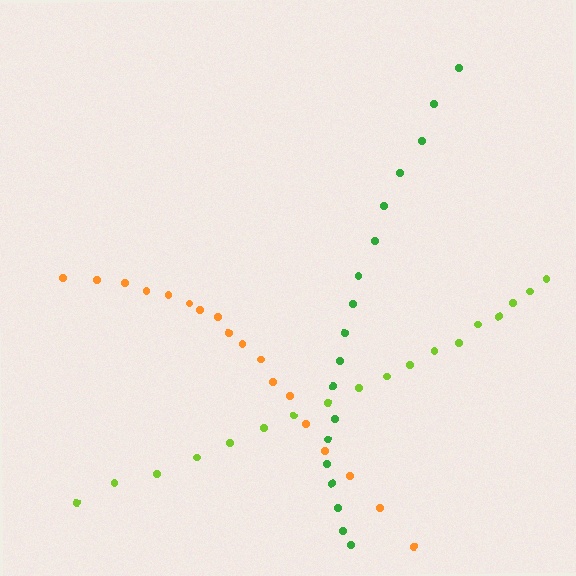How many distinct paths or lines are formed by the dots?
There are 3 distinct paths.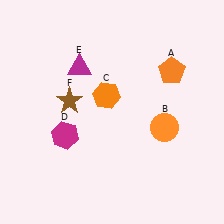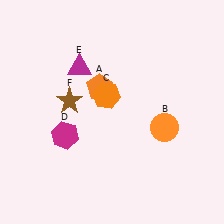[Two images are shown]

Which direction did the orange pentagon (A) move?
The orange pentagon (A) moved left.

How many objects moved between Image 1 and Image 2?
1 object moved between the two images.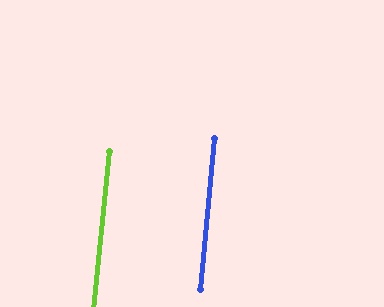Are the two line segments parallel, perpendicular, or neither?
Parallel — their directions differ by only 0.5°.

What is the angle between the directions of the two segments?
Approximately 0 degrees.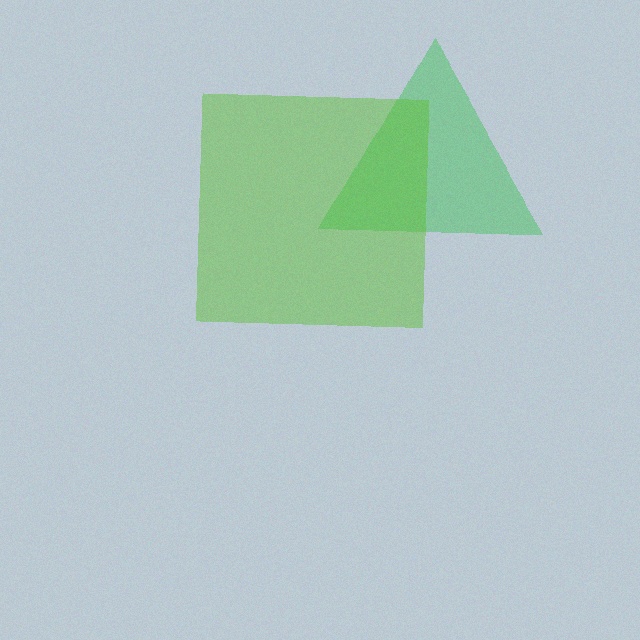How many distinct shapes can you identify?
There are 2 distinct shapes: a green triangle, a lime square.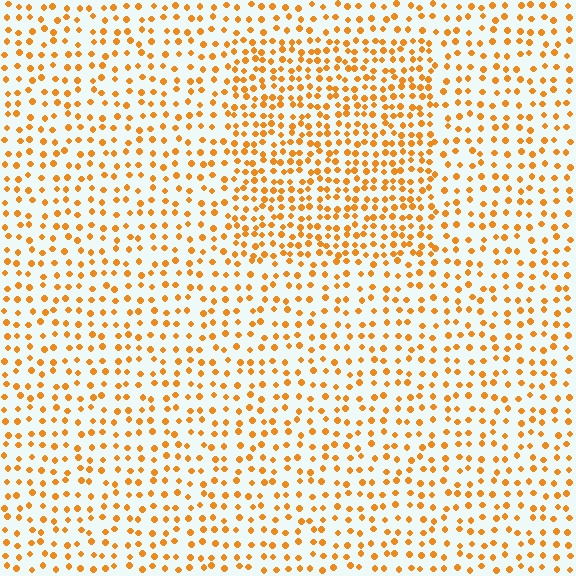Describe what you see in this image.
The image contains small orange elements arranged at two different densities. A rectangle-shaped region is visible where the elements are more densely packed than the surrounding area.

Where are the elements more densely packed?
The elements are more densely packed inside the rectangle boundary.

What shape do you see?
I see a rectangle.